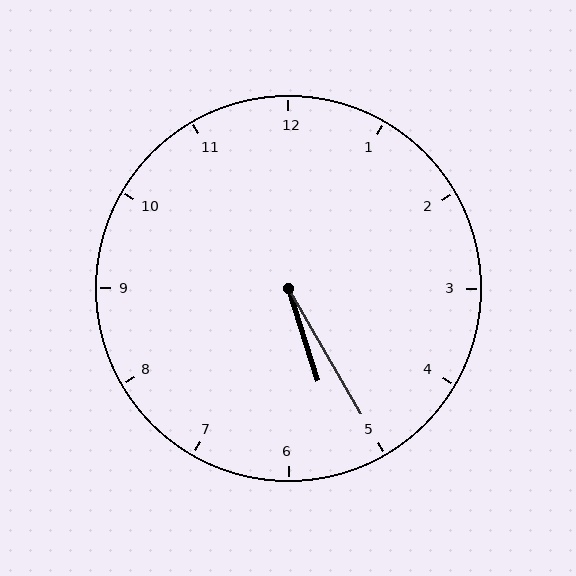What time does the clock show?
5:25.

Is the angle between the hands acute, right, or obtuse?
It is acute.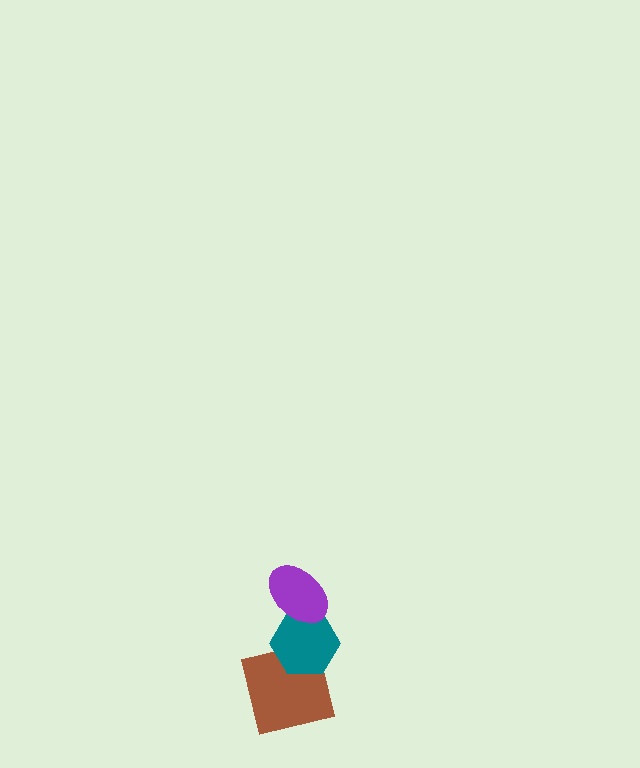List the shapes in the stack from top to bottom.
From top to bottom: the purple ellipse, the teal hexagon, the brown square.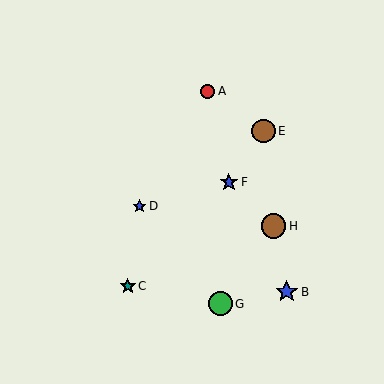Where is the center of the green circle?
The center of the green circle is at (220, 304).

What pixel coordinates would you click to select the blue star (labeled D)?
Click at (139, 206) to select the blue star D.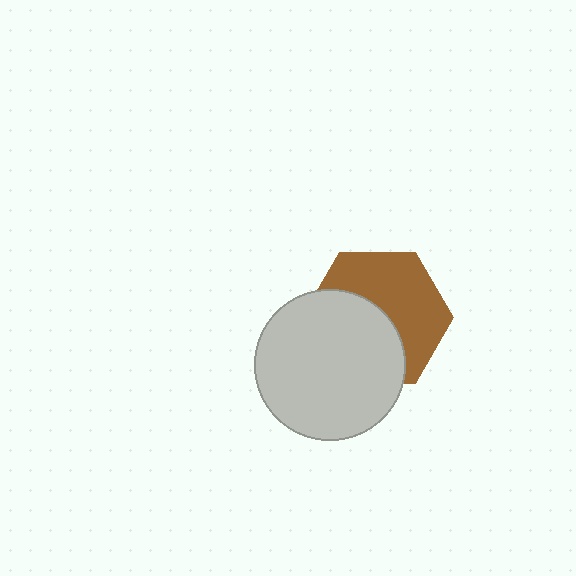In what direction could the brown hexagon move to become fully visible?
The brown hexagon could move toward the upper-right. That would shift it out from behind the light gray circle entirely.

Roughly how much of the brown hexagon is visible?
About half of it is visible (roughly 53%).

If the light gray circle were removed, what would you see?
You would see the complete brown hexagon.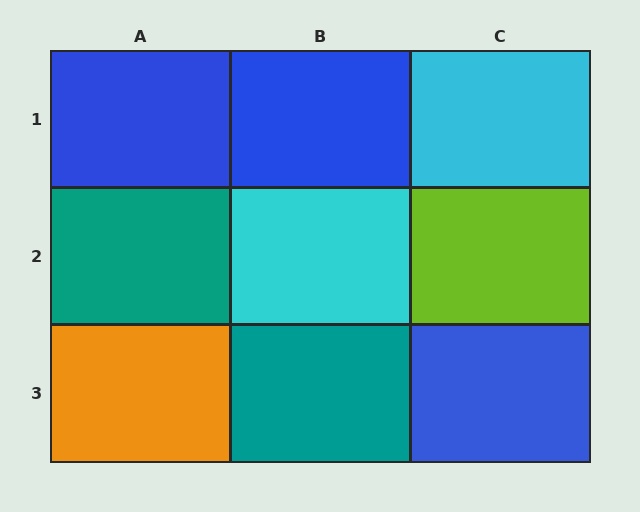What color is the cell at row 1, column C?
Cyan.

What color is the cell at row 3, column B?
Teal.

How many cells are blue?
3 cells are blue.